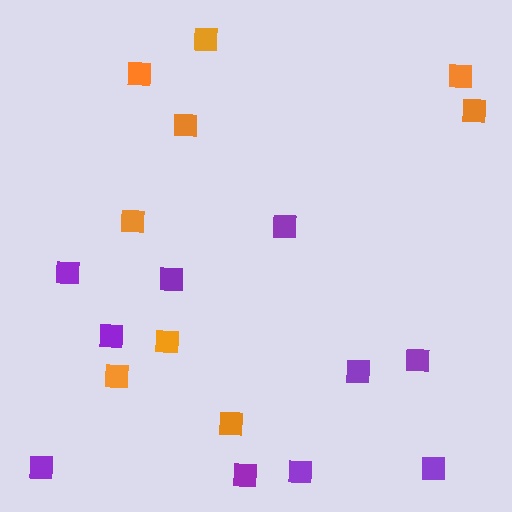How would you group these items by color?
There are 2 groups: one group of orange squares (9) and one group of purple squares (10).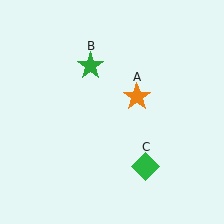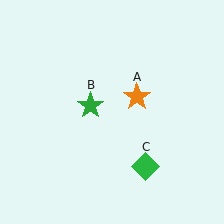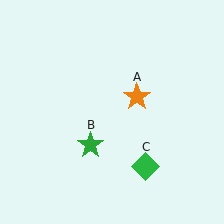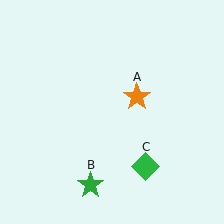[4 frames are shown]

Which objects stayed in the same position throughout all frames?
Orange star (object A) and green diamond (object C) remained stationary.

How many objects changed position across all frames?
1 object changed position: green star (object B).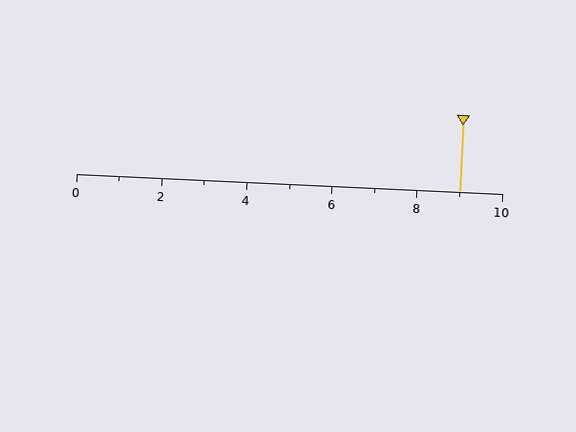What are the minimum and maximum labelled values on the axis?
The axis runs from 0 to 10.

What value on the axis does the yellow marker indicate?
The marker indicates approximately 9.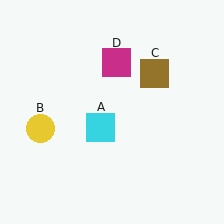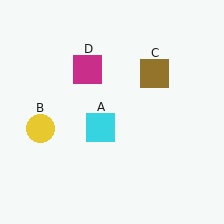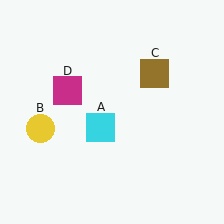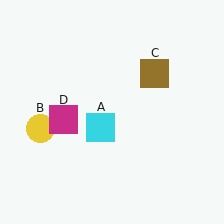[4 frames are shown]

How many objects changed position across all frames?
1 object changed position: magenta square (object D).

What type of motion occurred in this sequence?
The magenta square (object D) rotated counterclockwise around the center of the scene.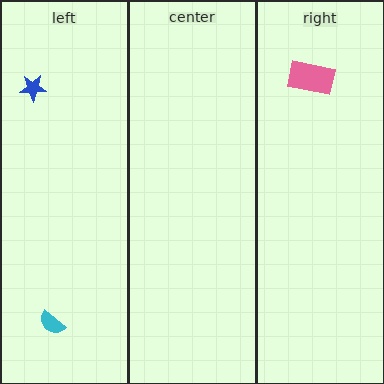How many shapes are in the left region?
2.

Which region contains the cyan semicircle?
The left region.